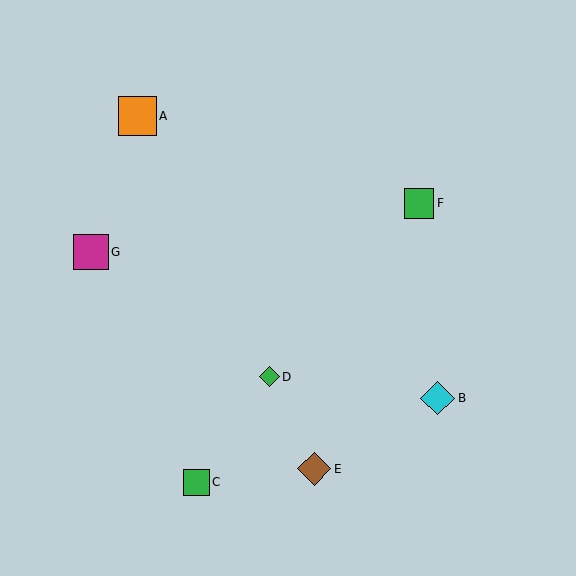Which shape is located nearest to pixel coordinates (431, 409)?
The cyan diamond (labeled B) at (438, 398) is nearest to that location.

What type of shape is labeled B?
Shape B is a cyan diamond.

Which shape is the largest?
The orange square (labeled A) is the largest.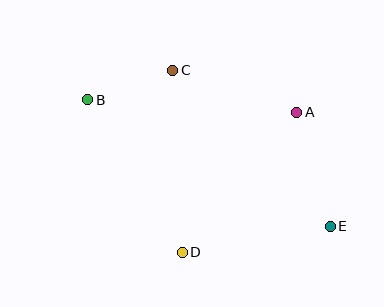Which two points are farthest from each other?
Points B and E are farthest from each other.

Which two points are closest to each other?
Points B and C are closest to each other.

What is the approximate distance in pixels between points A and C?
The distance between A and C is approximately 131 pixels.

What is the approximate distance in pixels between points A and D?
The distance between A and D is approximately 181 pixels.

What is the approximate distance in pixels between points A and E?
The distance between A and E is approximately 119 pixels.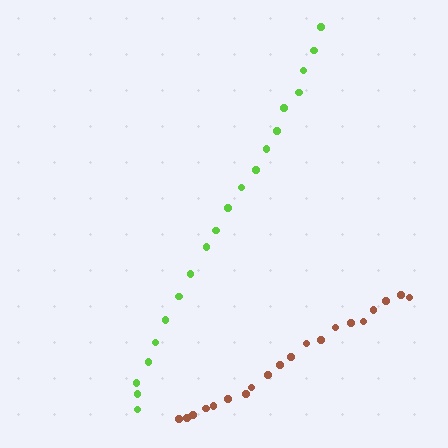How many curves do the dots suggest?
There are 2 distinct paths.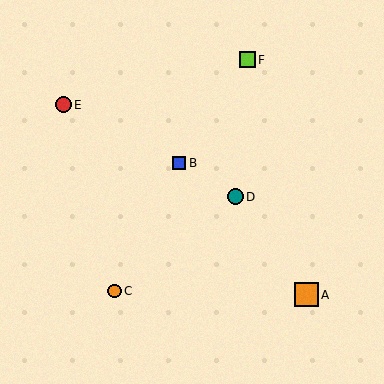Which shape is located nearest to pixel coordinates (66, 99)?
The red circle (labeled E) at (64, 105) is nearest to that location.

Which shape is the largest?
The orange square (labeled A) is the largest.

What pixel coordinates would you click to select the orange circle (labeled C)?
Click at (114, 291) to select the orange circle C.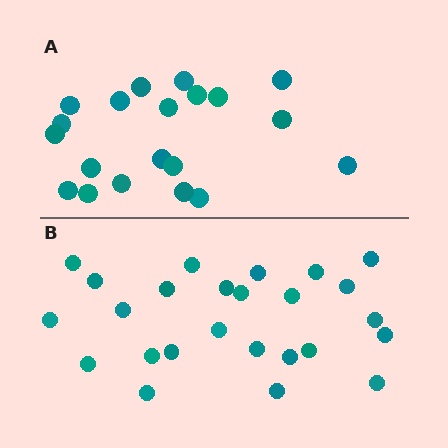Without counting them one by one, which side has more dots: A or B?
Region B (the bottom region) has more dots.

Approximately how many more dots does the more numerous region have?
Region B has about 5 more dots than region A.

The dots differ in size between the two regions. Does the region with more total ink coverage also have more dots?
No. Region A has more total ink coverage because its dots are larger, but region B actually contains more individual dots. Total area can be misleading — the number of items is what matters here.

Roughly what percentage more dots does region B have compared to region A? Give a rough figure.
About 25% more.